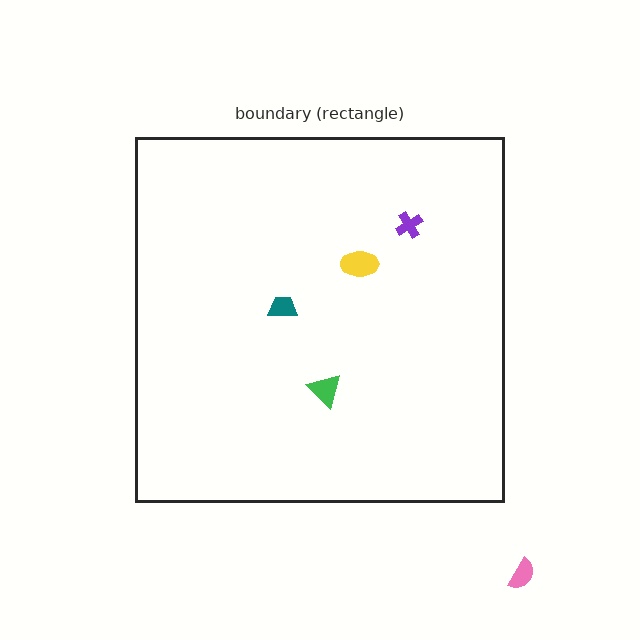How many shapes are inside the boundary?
4 inside, 1 outside.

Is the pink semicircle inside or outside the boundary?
Outside.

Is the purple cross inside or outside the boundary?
Inside.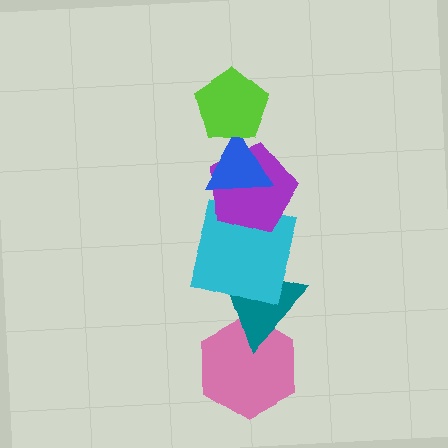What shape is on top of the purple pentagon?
The blue triangle is on top of the purple pentagon.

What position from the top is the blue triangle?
The blue triangle is 2nd from the top.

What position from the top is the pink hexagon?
The pink hexagon is 6th from the top.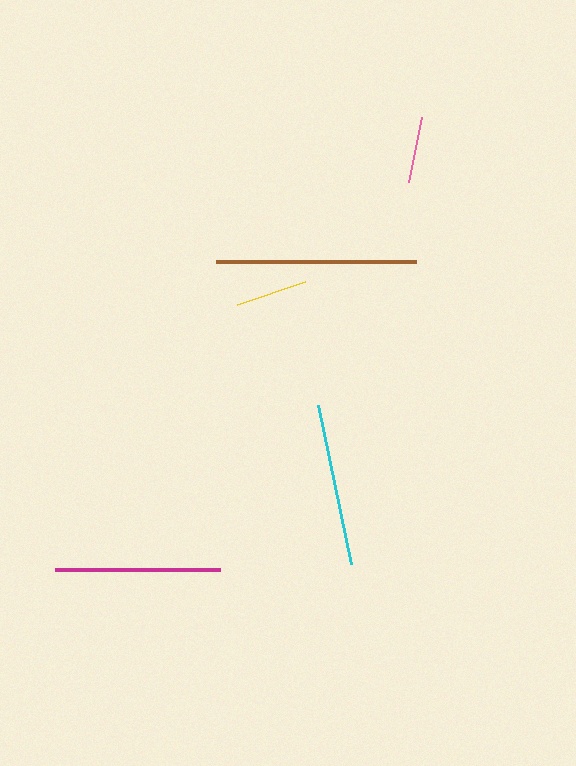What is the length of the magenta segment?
The magenta segment is approximately 165 pixels long.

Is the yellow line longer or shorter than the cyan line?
The cyan line is longer than the yellow line.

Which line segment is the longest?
The brown line is the longest at approximately 200 pixels.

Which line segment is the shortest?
The pink line is the shortest at approximately 66 pixels.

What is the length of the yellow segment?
The yellow segment is approximately 72 pixels long.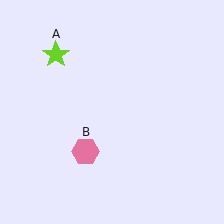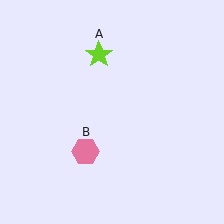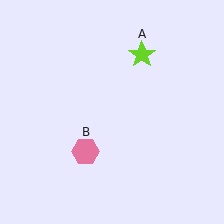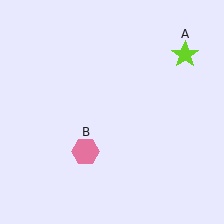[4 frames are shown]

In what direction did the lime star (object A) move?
The lime star (object A) moved right.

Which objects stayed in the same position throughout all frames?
Pink hexagon (object B) remained stationary.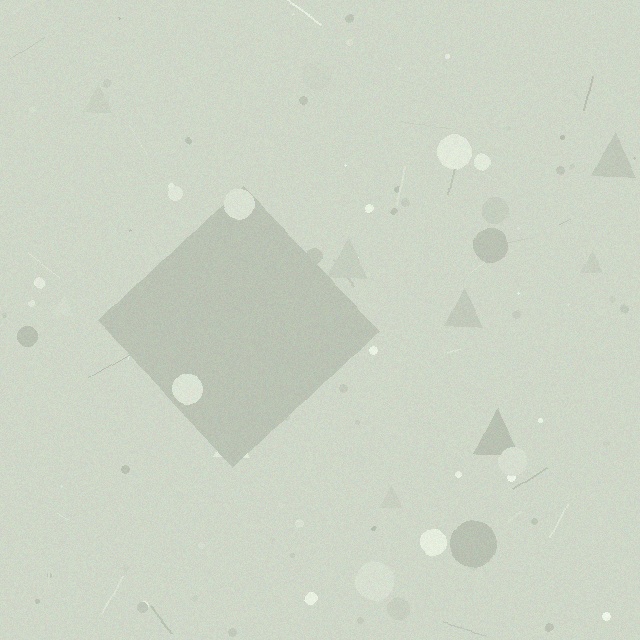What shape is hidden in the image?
A diamond is hidden in the image.